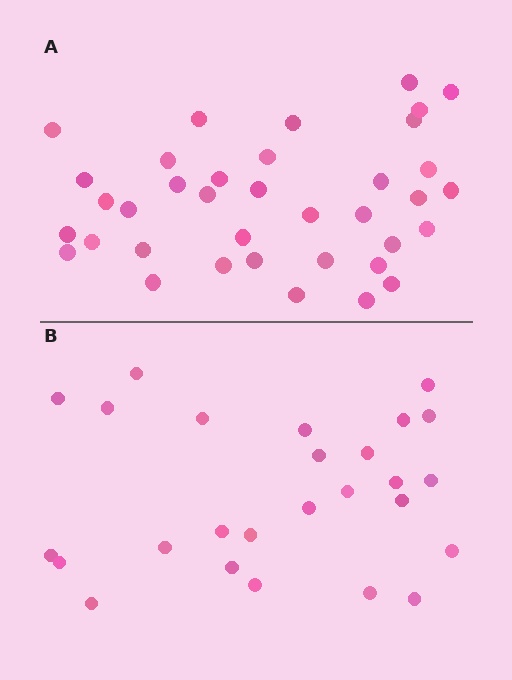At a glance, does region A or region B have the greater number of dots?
Region A (the top region) has more dots.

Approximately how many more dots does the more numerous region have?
Region A has roughly 12 or so more dots than region B.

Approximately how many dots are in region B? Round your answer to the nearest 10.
About 30 dots. (The exact count is 26, which rounds to 30.)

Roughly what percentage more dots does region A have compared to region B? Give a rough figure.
About 40% more.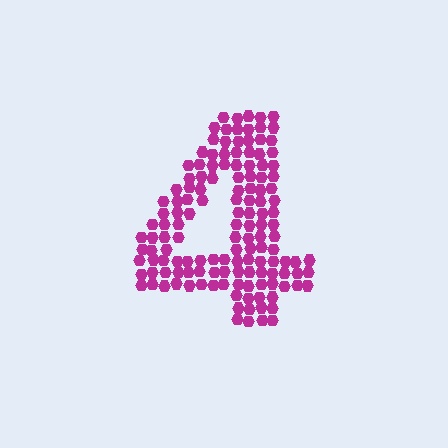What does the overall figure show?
The overall figure shows the digit 4.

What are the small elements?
The small elements are hexagons.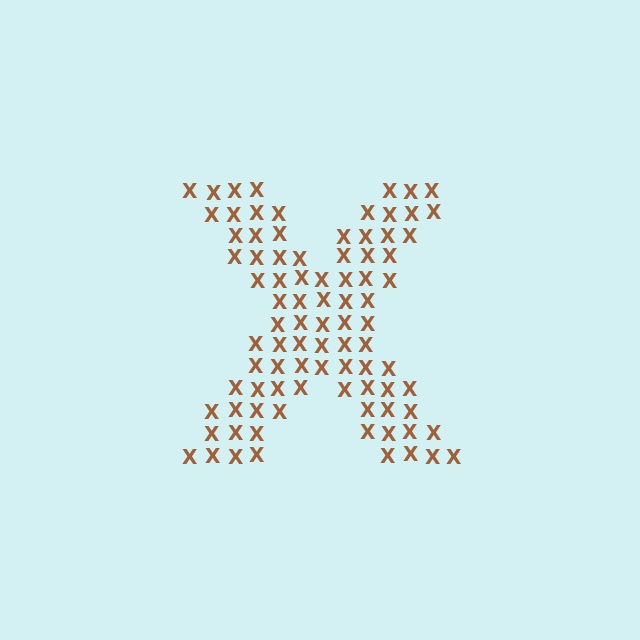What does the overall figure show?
The overall figure shows the letter X.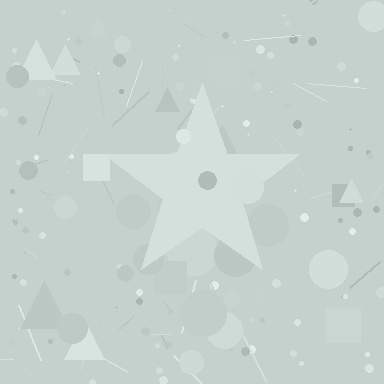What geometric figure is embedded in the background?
A star is embedded in the background.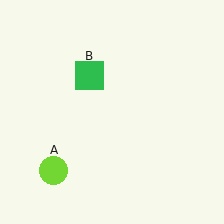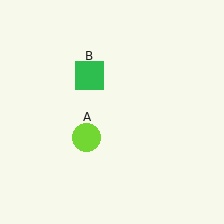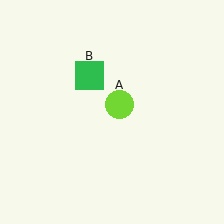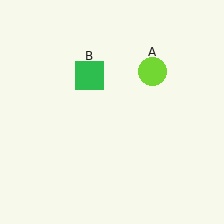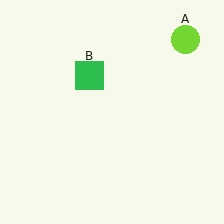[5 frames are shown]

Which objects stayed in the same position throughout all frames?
Green square (object B) remained stationary.